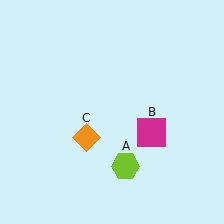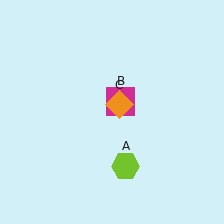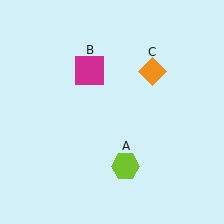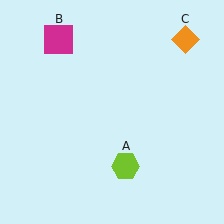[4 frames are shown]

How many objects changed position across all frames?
2 objects changed position: magenta square (object B), orange diamond (object C).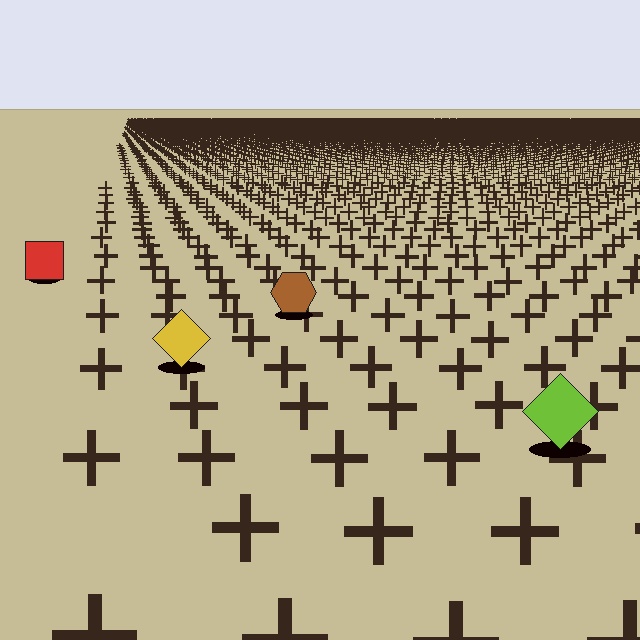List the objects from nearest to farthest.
From nearest to farthest: the lime diamond, the yellow diamond, the brown hexagon, the red square.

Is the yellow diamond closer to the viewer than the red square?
Yes. The yellow diamond is closer — you can tell from the texture gradient: the ground texture is coarser near it.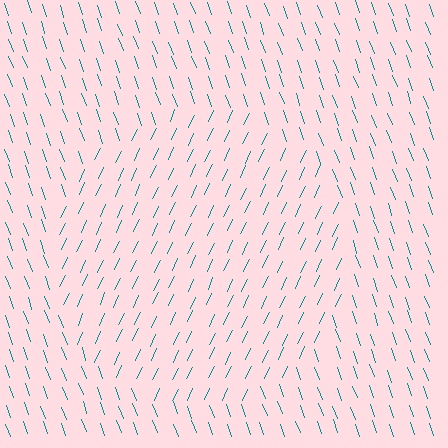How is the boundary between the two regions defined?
The boundary is defined purely by a change in line orientation (approximately 45 degrees difference). All lines are the same color and thickness.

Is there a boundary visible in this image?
Yes, there is a texture boundary formed by a change in line orientation.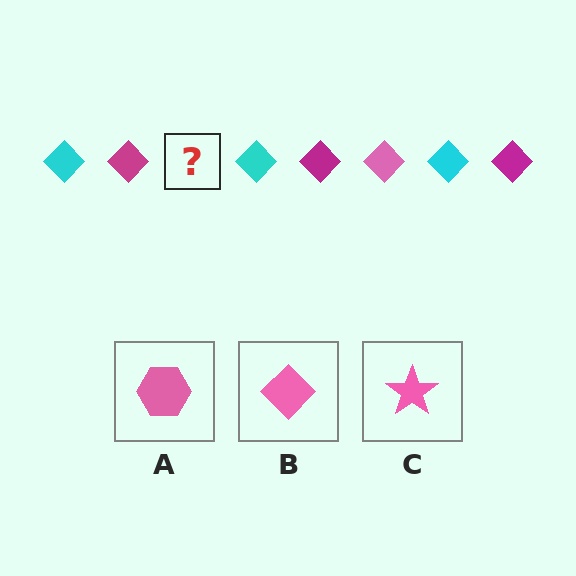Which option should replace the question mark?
Option B.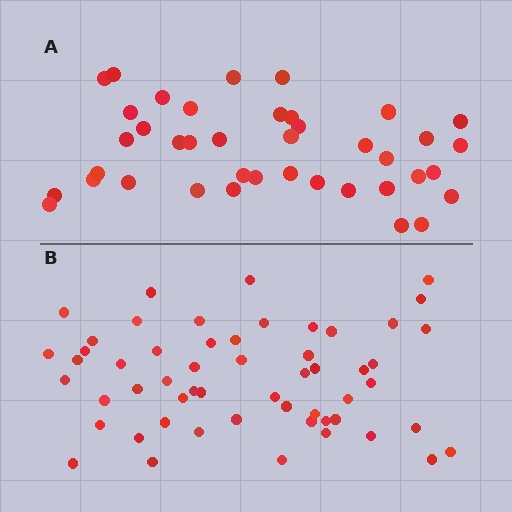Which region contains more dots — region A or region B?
Region B (the bottom region) has more dots.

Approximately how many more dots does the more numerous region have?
Region B has approximately 15 more dots than region A.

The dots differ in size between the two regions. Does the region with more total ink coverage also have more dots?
No. Region A has more total ink coverage because its dots are larger, but region B actually contains more individual dots. Total area can be misleading — the number of items is what matters here.